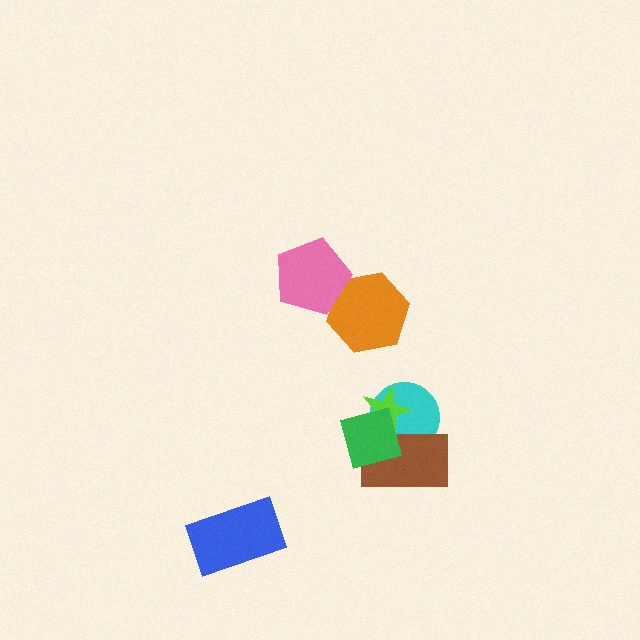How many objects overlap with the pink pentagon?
1 object overlaps with the pink pentagon.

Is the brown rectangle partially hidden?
Yes, it is partially covered by another shape.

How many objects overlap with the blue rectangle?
0 objects overlap with the blue rectangle.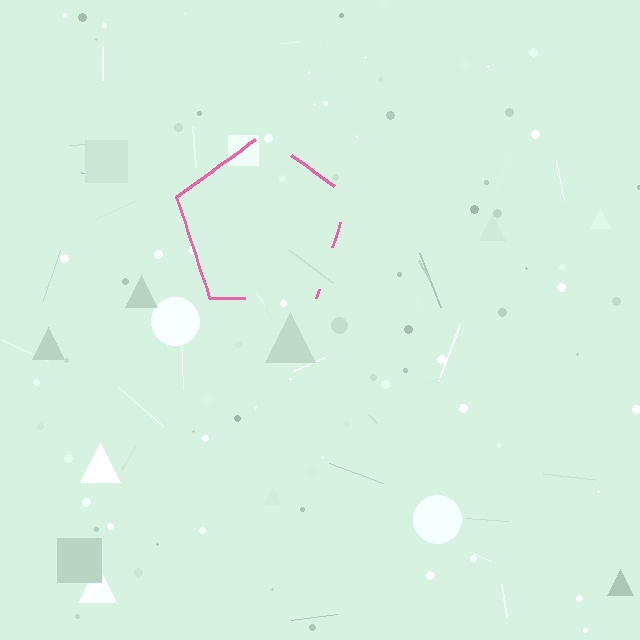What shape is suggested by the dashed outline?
The dashed outline suggests a pentagon.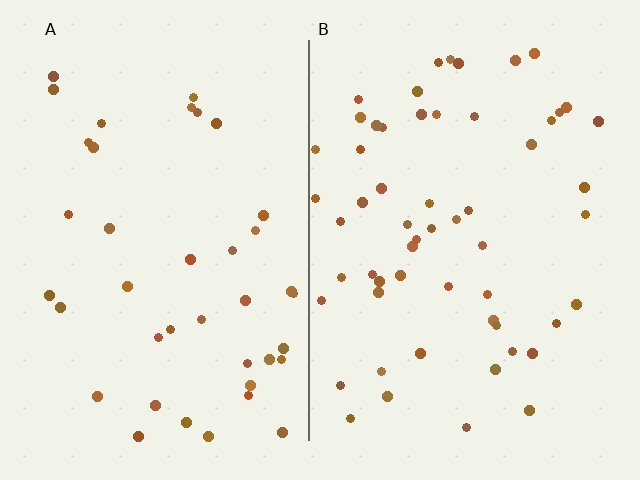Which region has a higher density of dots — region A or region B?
B (the right).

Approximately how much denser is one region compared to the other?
Approximately 1.5× — region B over region A.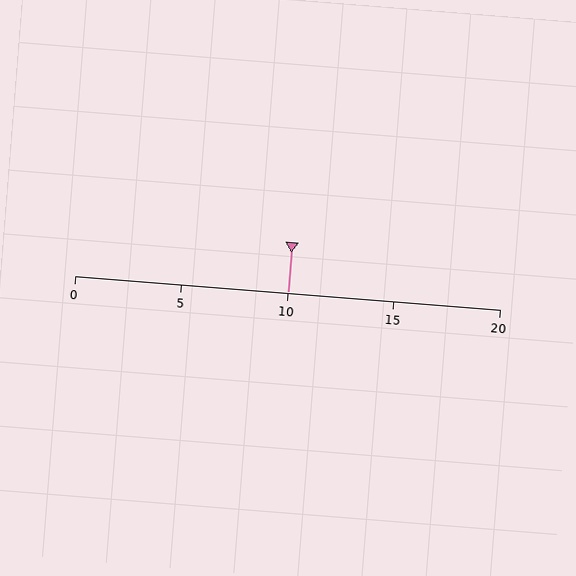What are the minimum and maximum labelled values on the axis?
The axis runs from 0 to 20.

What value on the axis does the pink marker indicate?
The marker indicates approximately 10.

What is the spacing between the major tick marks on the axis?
The major ticks are spaced 5 apart.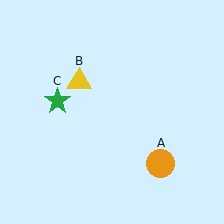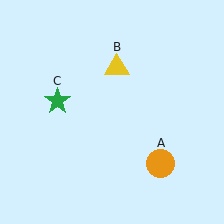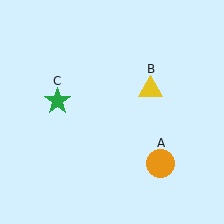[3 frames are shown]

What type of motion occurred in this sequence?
The yellow triangle (object B) rotated clockwise around the center of the scene.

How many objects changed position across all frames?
1 object changed position: yellow triangle (object B).